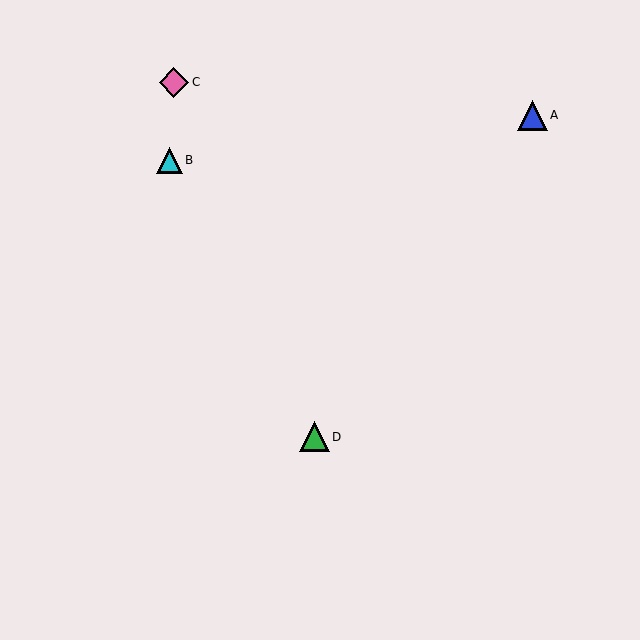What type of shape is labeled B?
Shape B is a cyan triangle.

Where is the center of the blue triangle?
The center of the blue triangle is at (532, 115).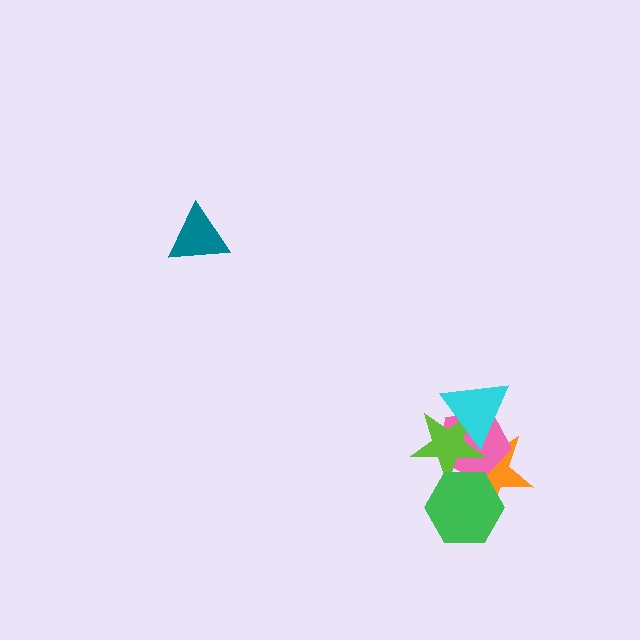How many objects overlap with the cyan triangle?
3 objects overlap with the cyan triangle.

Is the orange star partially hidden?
Yes, it is partially covered by another shape.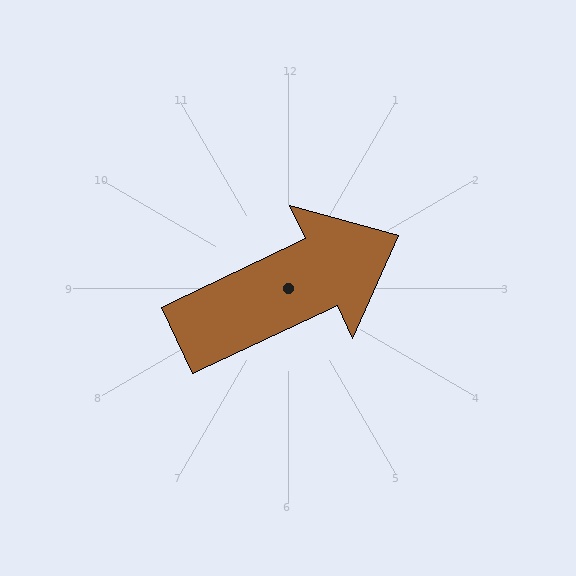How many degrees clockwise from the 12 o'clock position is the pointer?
Approximately 65 degrees.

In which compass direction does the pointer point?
Northeast.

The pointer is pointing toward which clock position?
Roughly 2 o'clock.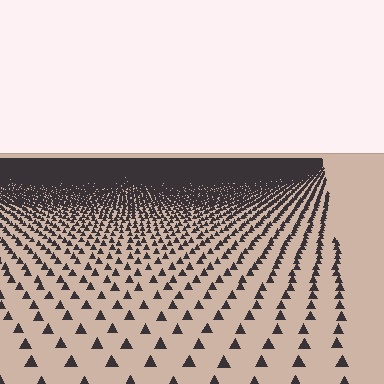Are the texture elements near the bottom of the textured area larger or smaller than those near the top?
Larger. Near the bottom, elements are closer to the viewer and appear at a bigger on-screen size.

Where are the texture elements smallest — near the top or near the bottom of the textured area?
Near the top.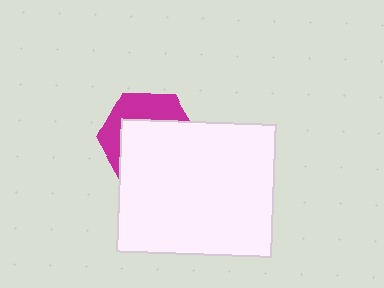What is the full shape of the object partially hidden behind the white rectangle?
The partially hidden object is a magenta hexagon.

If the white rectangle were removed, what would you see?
You would see the complete magenta hexagon.